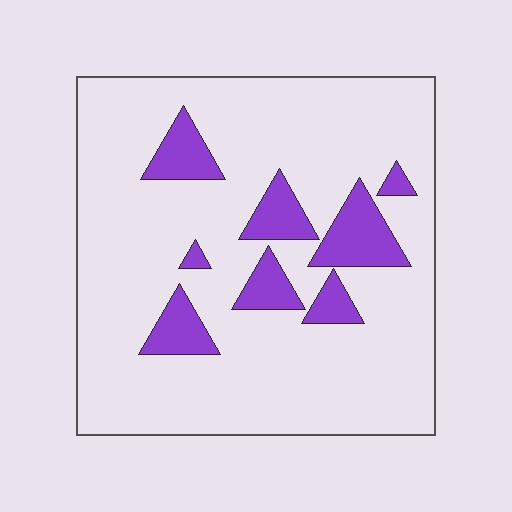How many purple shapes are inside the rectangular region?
8.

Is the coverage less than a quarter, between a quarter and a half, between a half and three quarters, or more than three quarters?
Less than a quarter.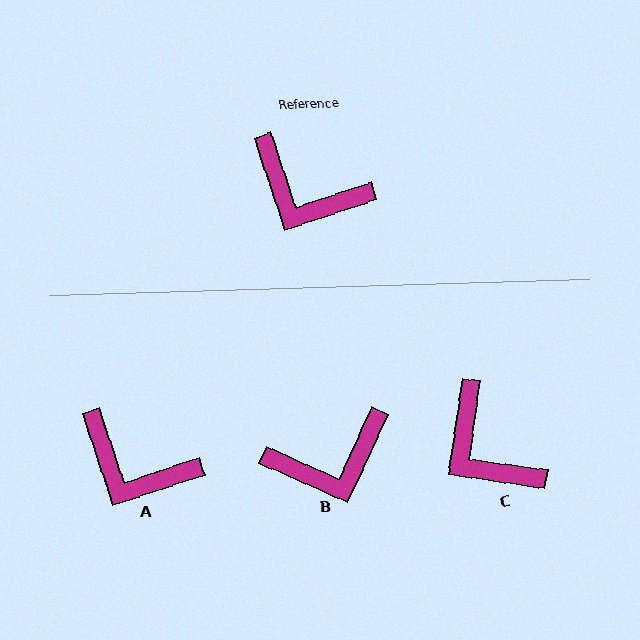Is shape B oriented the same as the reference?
No, it is off by about 47 degrees.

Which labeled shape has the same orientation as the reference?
A.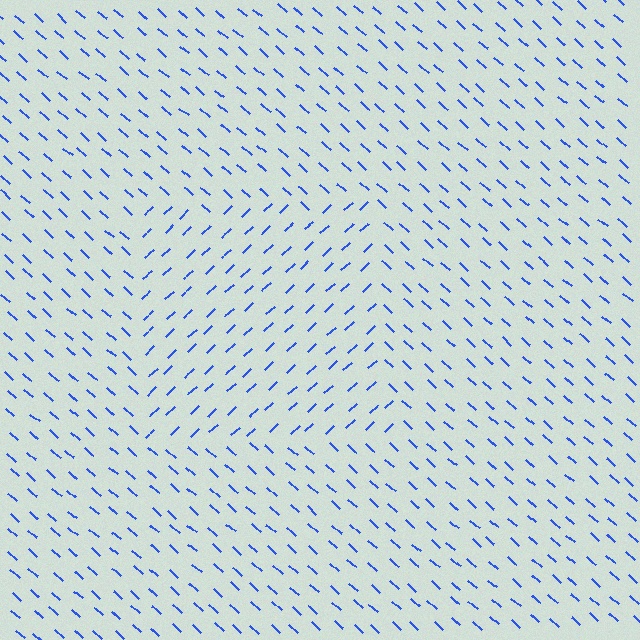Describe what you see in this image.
The image is filled with small blue line segments. A rectangle region in the image has lines oriented differently from the surrounding lines, creating a visible texture boundary.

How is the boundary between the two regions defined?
The boundary is defined purely by a change in line orientation (approximately 85 degrees difference). All lines are the same color and thickness.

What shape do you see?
I see a rectangle.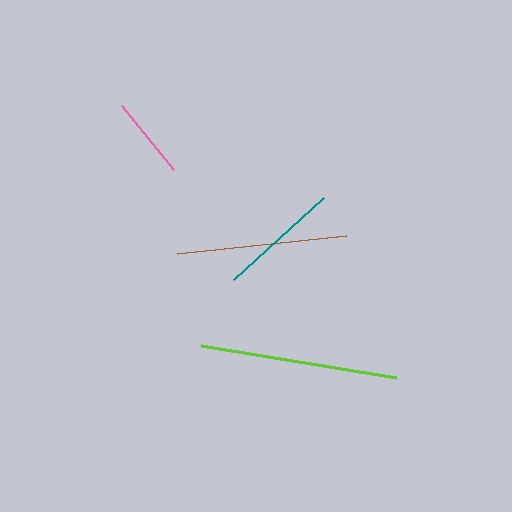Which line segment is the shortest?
The pink line is the shortest at approximately 82 pixels.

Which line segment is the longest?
The lime line is the longest at approximately 197 pixels.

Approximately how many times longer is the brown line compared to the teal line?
The brown line is approximately 1.4 times the length of the teal line.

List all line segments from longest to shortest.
From longest to shortest: lime, brown, teal, pink.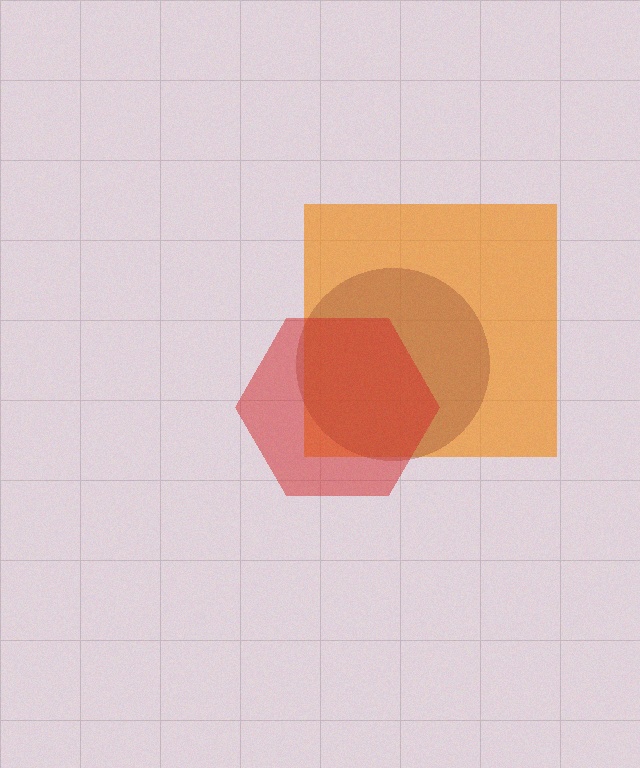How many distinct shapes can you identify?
There are 3 distinct shapes: an orange square, a brown circle, a red hexagon.